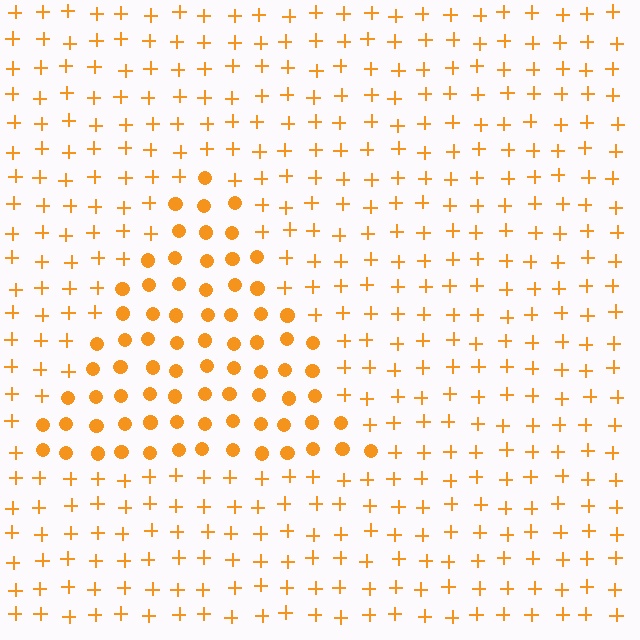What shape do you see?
I see a triangle.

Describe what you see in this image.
The image is filled with small orange elements arranged in a uniform grid. A triangle-shaped region contains circles, while the surrounding area contains plus signs. The boundary is defined purely by the change in element shape.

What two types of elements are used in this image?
The image uses circles inside the triangle region and plus signs outside it.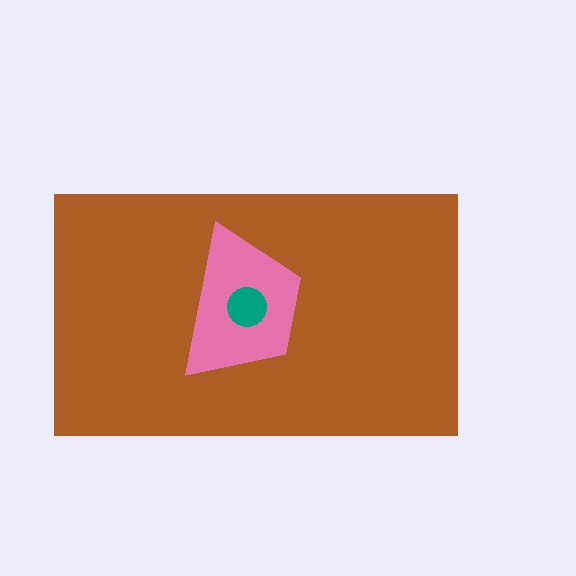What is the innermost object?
The teal circle.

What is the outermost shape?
The brown rectangle.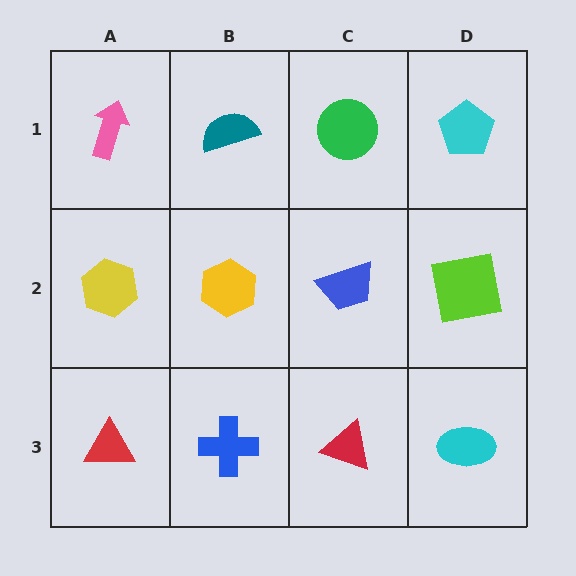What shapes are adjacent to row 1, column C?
A blue trapezoid (row 2, column C), a teal semicircle (row 1, column B), a cyan pentagon (row 1, column D).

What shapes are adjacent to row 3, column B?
A yellow hexagon (row 2, column B), a red triangle (row 3, column A), a red triangle (row 3, column C).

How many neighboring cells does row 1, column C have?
3.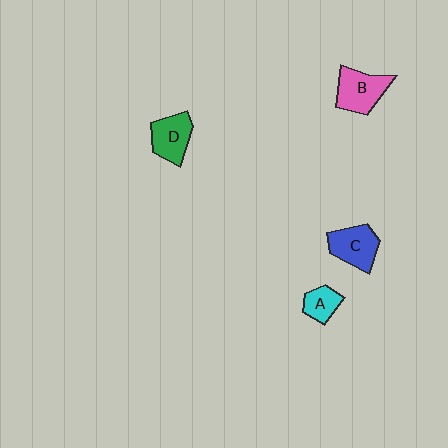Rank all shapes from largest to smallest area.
From largest to smallest: B (pink), C (blue), D (green), A (cyan).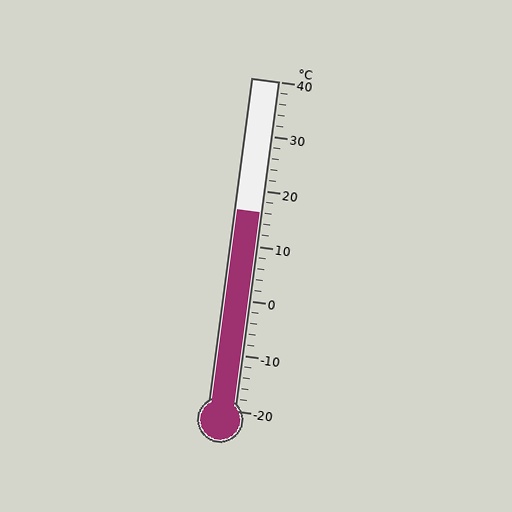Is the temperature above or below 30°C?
The temperature is below 30°C.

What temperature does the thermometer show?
The thermometer shows approximately 16°C.